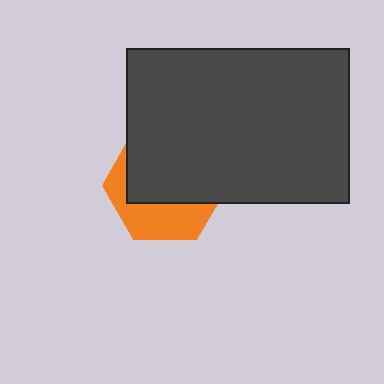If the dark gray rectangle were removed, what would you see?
You would see the complete orange hexagon.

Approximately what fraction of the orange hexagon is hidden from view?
Roughly 63% of the orange hexagon is hidden behind the dark gray rectangle.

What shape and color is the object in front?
The object in front is a dark gray rectangle.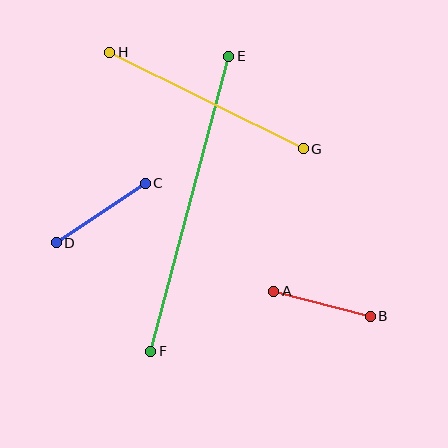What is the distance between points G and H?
The distance is approximately 217 pixels.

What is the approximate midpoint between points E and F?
The midpoint is at approximately (190, 204) pixels.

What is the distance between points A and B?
The distance is approximately 100 pixels.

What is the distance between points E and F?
The distance is approximately 305 pixels.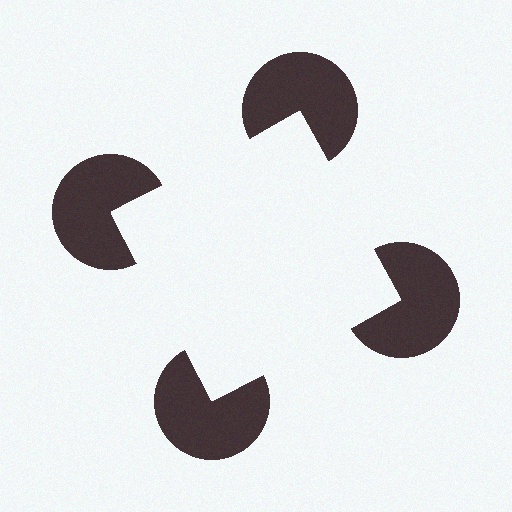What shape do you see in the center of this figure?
An illusory square — its edges are inferred from the aligned wedge cuts in the pac-man discs, not physically drawn.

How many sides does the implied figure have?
4 sides.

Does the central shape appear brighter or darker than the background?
It typically appears slightly brighter than the background, even though no actual brightness change is drawn.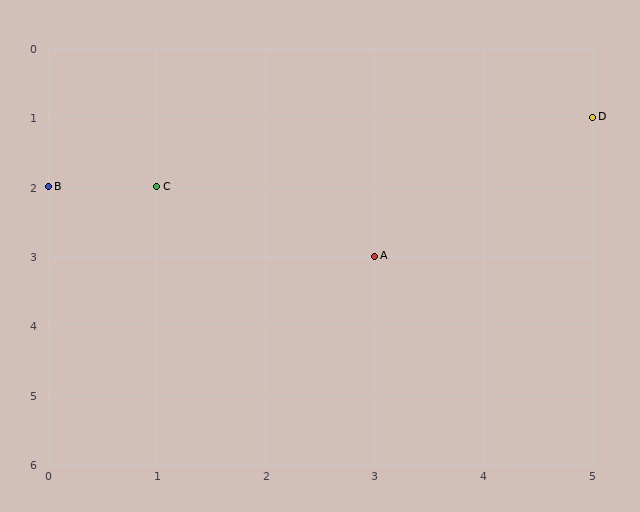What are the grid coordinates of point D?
Point D is at grid coordinates (5, 1).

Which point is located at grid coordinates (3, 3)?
Point A is at (3, 3).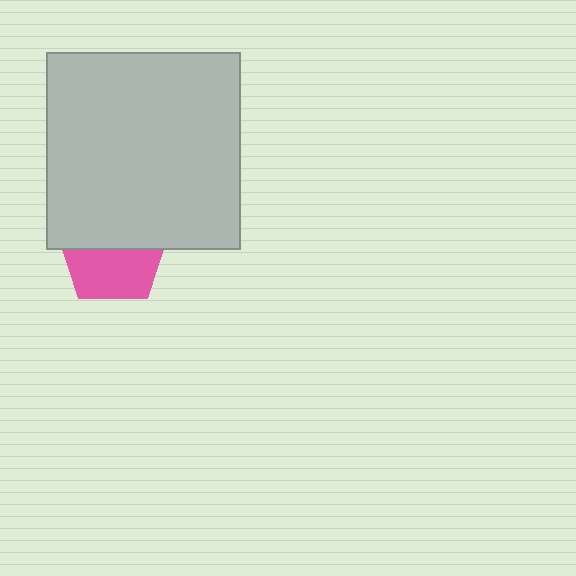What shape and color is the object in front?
The object in front is a light gray rectangle.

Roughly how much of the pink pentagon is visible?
About half of it is visible (roughly 52%).